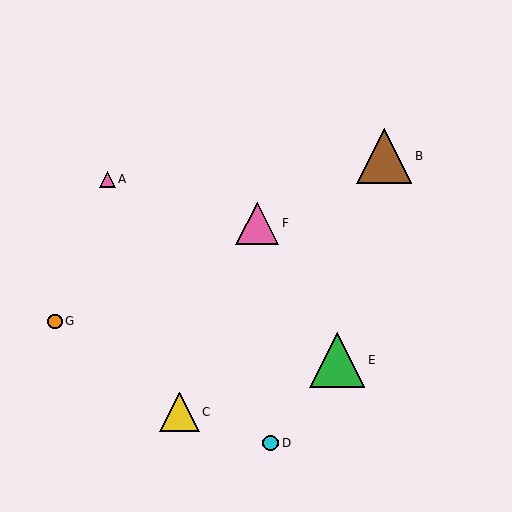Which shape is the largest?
The brown triangle (labeled B) is the largest.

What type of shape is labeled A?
Shape A is a pink triangle.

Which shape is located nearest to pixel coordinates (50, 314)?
The orange circle (labeled G) at (55, 321) is nearest to that location.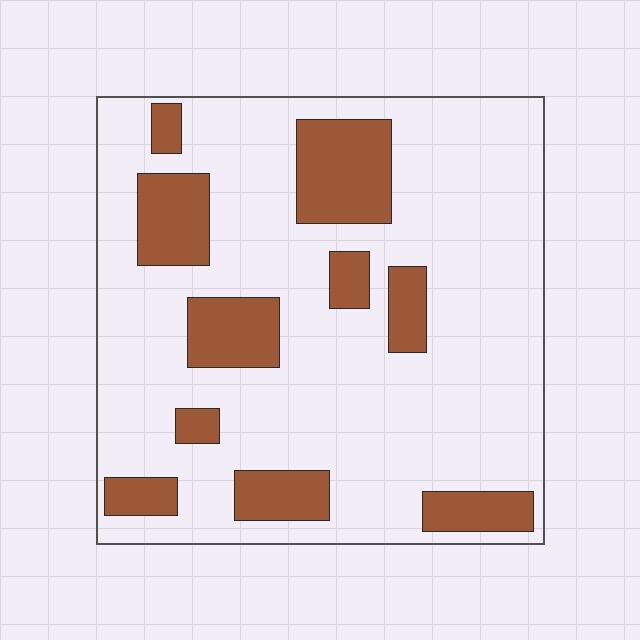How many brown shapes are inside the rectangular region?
10.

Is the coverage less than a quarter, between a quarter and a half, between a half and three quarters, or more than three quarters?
Less than a quarter.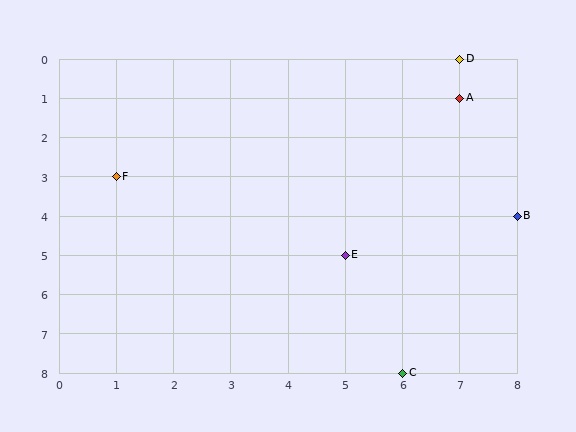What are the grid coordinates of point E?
Point E is at grid coordinates (5, 5).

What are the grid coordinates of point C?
Point C is at grid coordinates (6, 8).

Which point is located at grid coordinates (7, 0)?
Point D is at (7, 0).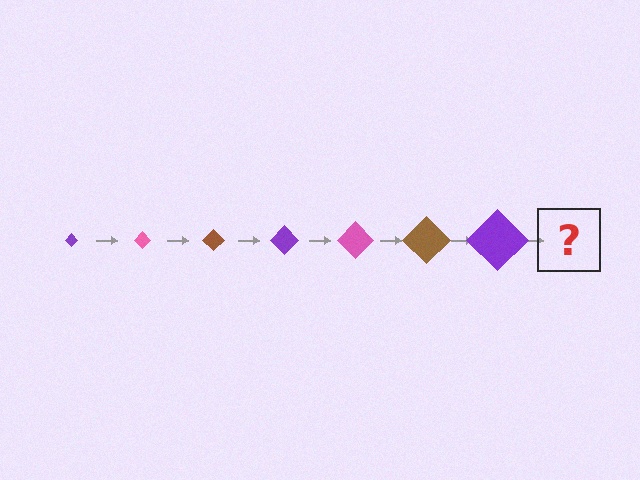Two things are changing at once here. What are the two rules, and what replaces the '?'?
The two rules are that the diamond grows larger each step and the color cycles through purple, pink, and brown. The '?' should be a pink diamond, larger than the previous one.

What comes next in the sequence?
The next element should be a pink diamond, larger than the previous one.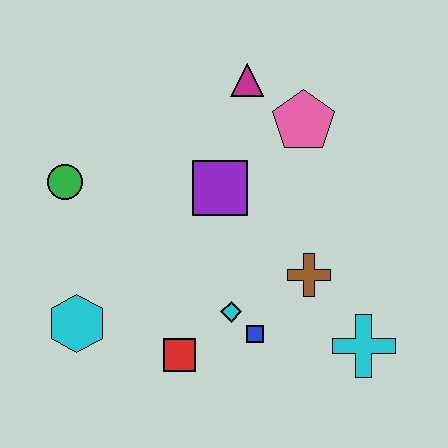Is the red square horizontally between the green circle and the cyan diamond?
Yes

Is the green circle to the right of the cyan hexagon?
No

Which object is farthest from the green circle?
The cyan cross is farthest from the green circle.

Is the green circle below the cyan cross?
No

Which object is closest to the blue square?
The cyan diamond is closest to the blue square.